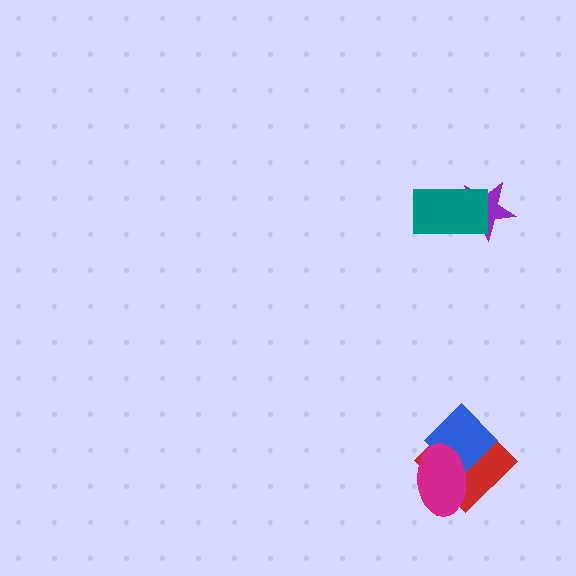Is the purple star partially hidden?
Yes, it is partially covered by another shape.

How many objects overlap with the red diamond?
2 objects overlap with the red diamond.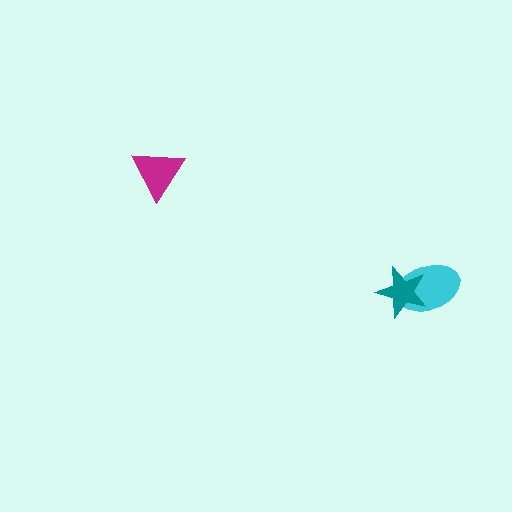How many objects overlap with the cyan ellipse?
1 object overlaps with the cyan ellipse.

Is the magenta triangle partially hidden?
No, no other shape covers it.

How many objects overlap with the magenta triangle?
0 objects overlap with the magenta triangle.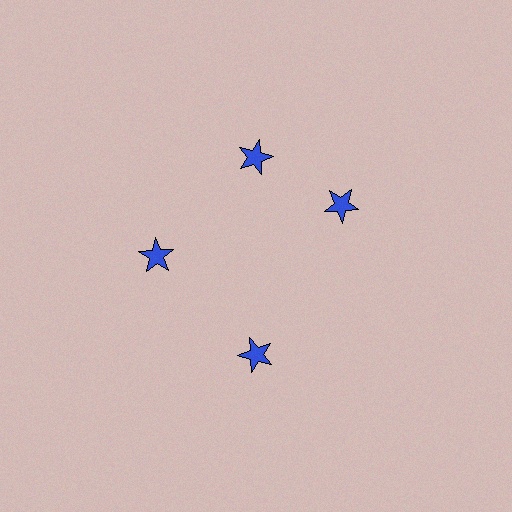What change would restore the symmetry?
The symmetry would be restored by rotating it back into even spacing with its neighbors so that all 4 stars sit at equal angles and equal distance from the center.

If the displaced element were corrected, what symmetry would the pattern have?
It would have 4-fold rotational symmetry — the pattern would map onto itself every 90 degrees.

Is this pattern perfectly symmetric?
No. The 4 blue stars are arranged in a ring, but one element near the 3 o'clock position is rotated out of alignment along the ring, breaking the 4-fold rotational symmetry.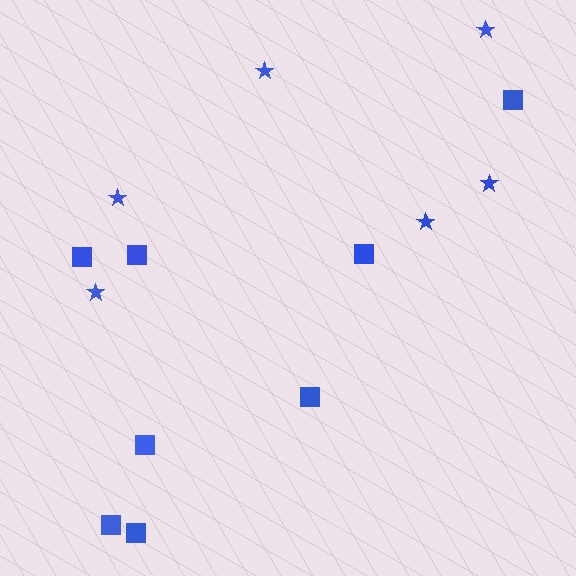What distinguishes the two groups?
There are 2 groups: one group of squares (8) and one group of stars (6).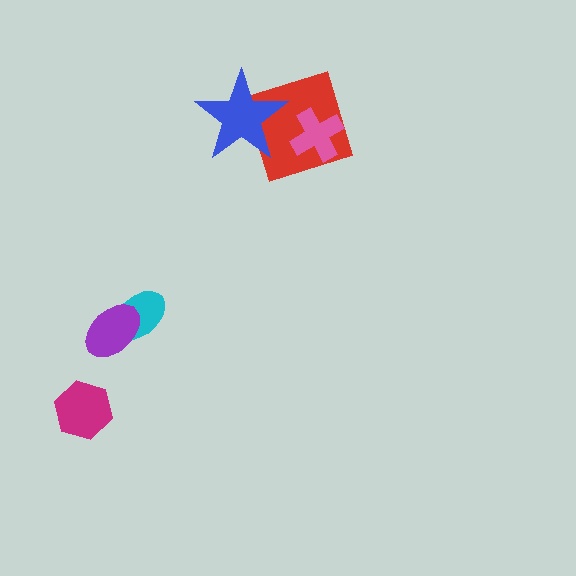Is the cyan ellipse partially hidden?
Yes, it is partially covered by another shape.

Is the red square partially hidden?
Yes, it is partially covered by another shape.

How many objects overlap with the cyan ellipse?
1 object overlaps with the cyan ellipse.